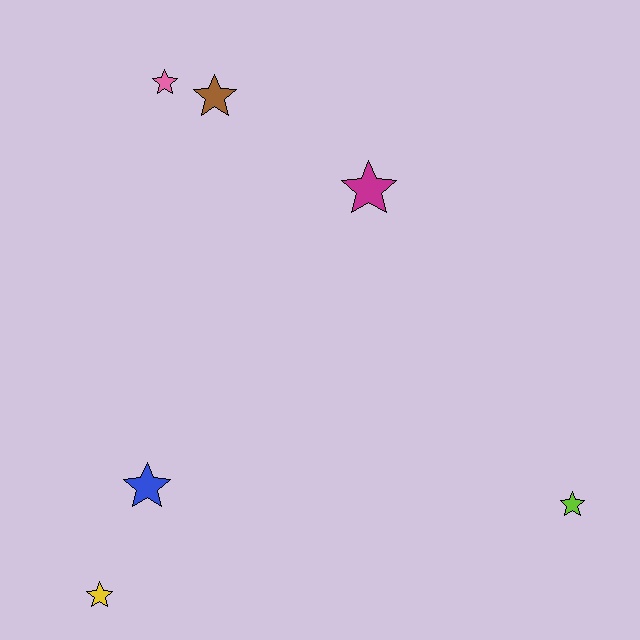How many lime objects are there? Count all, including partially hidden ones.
There is 1 lime object.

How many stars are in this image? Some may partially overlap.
There are 6 stars.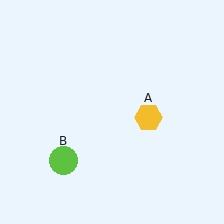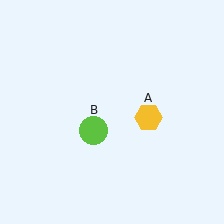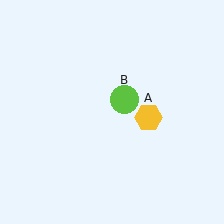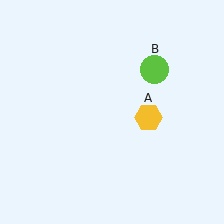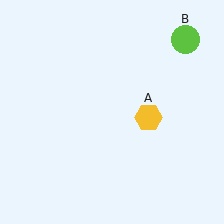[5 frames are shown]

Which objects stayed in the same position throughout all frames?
Yellow hexagon (object A) remained stationary.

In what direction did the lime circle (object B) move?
The lime circle (object B) moved up and to the right.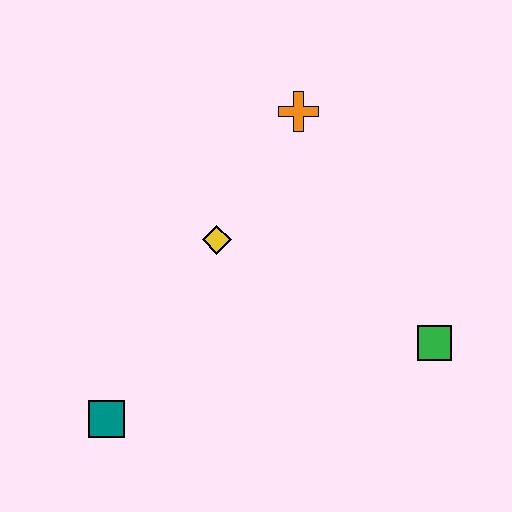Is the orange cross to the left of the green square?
Yes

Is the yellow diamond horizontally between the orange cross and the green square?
No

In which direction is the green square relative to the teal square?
The green square is to the right of the teal square.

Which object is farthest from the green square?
The teal square is farthest from the green square.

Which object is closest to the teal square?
The yellow diamond is closest to the teal square.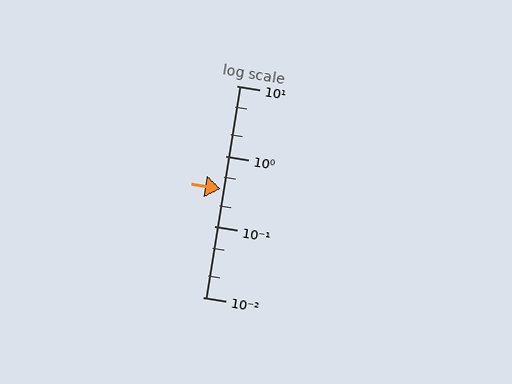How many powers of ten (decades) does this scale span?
The scale spans 3 decades, from 0.01 to 10.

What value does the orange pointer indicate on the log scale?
The pointer indicates approximately 0.34.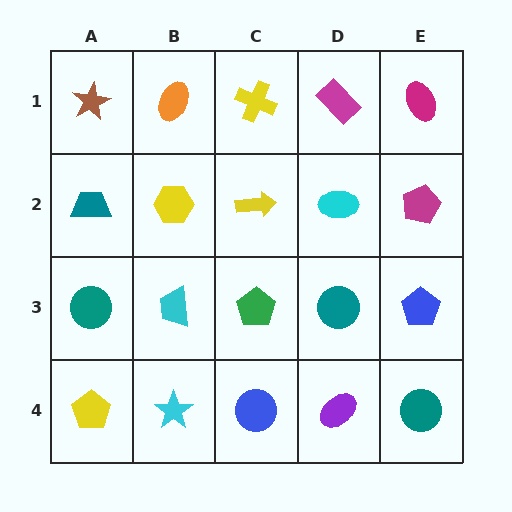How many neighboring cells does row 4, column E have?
2.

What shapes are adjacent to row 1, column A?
A teal trapezoid (row 2, column A), an orange ellipse (row 1, column B).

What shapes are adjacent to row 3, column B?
A yellow hexagon (row 2, column B), a cyan star (row 4, column B), a teal circle (row 3, column A), a green pentagon (row 3, column C).